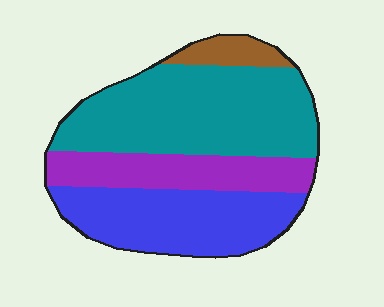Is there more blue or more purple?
Blue.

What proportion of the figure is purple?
Purple covers around 20% of the figure.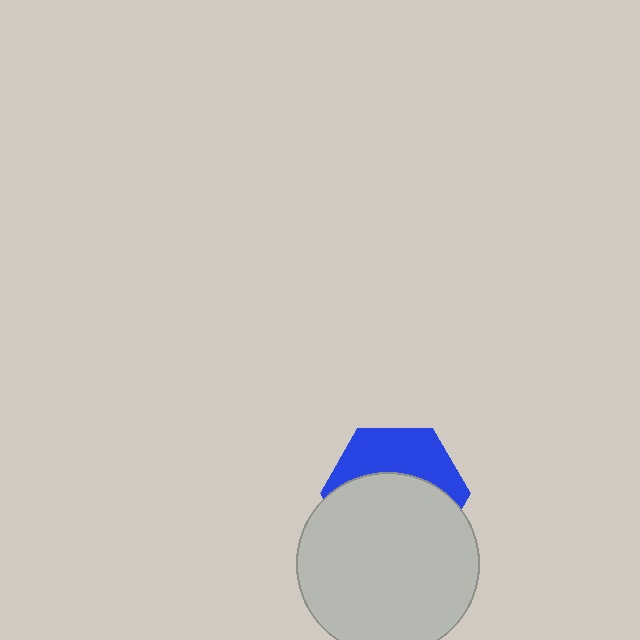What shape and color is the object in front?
The object in front is a light gray circle.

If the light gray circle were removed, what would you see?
You would see the complete blue hexagon.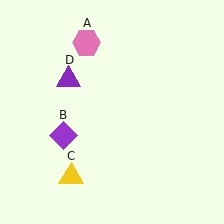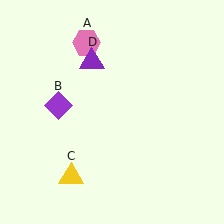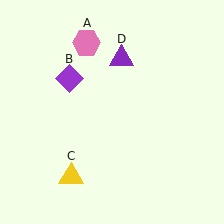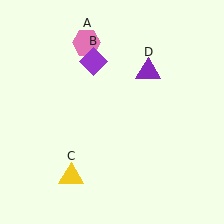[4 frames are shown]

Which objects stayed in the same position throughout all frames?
Pink hexagon (object A) and yellow triangle (object C) remained stationary.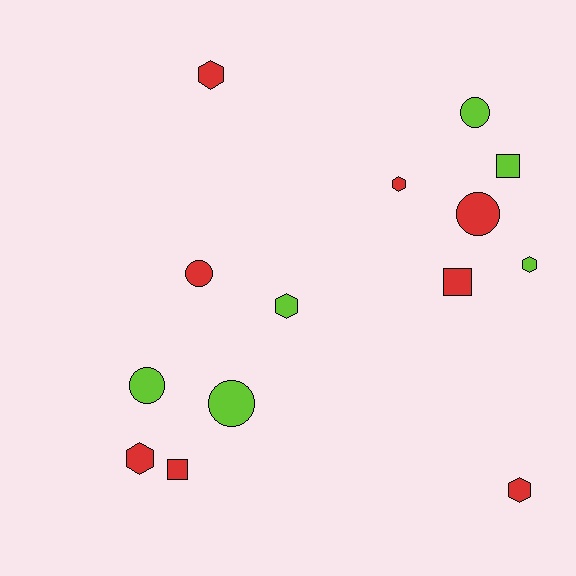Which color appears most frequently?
Red, with 8 objects.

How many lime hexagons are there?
There are 2 lime hexagons.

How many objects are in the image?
There are 14 objects.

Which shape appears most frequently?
Hexagon, with 6 objects.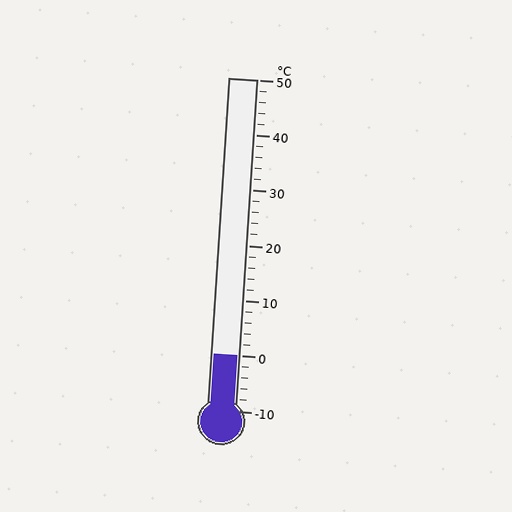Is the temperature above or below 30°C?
The temperature is below 30°C.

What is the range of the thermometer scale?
The thermometer scale ranges from -10°C to 50°C.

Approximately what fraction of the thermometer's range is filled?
The thermometer is filled to approximately 15% of its range.